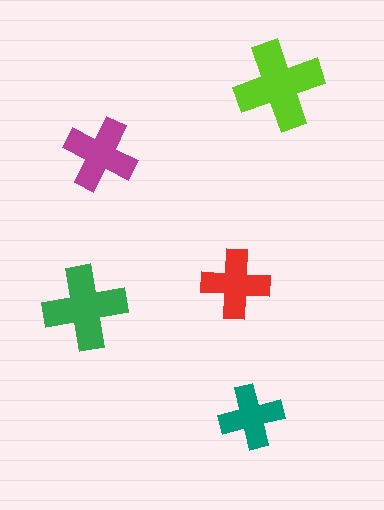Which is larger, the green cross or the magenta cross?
The green one.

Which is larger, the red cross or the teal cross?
The red one.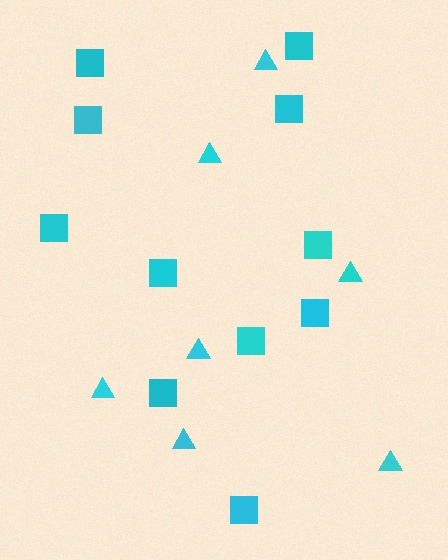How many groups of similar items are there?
There are 2 groups: one group of squares (11) and one group of triangles (7).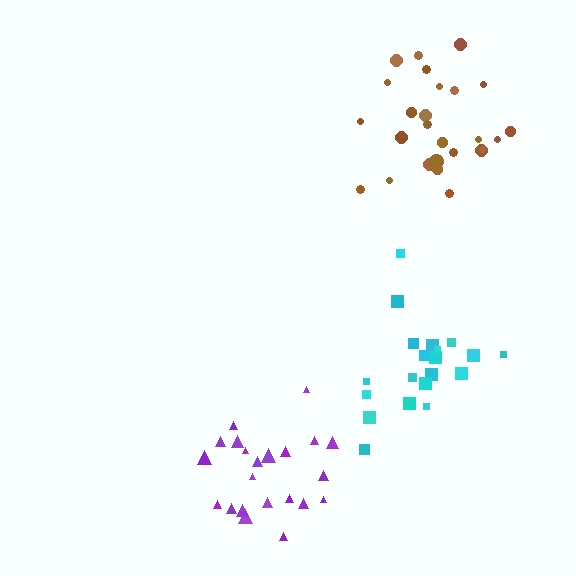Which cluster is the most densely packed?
Purple.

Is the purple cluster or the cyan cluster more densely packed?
Purple.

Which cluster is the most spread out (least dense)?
Brown.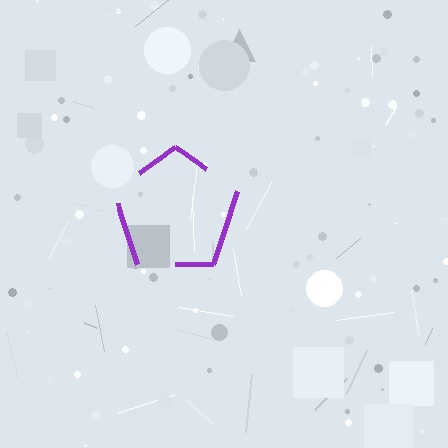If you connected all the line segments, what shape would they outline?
They would outline a pentagon.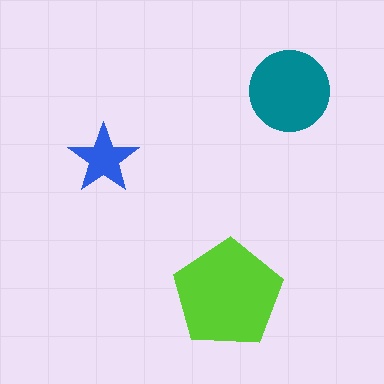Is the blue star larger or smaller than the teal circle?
Smaller.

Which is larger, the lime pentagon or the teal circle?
The lime pentagon.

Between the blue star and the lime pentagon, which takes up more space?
The lime pentagon.